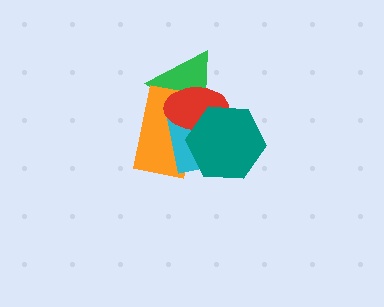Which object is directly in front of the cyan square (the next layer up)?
The red ellipse is directly in front of the cyan square.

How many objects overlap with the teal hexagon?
4 objects overlap with the teal hexagon.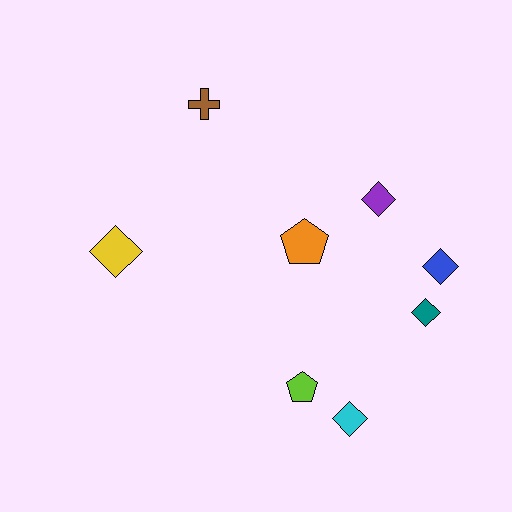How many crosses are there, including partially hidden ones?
There is 1 cross.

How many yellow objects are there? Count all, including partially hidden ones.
There is 1 yellow object.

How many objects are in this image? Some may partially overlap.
There are 8 objects.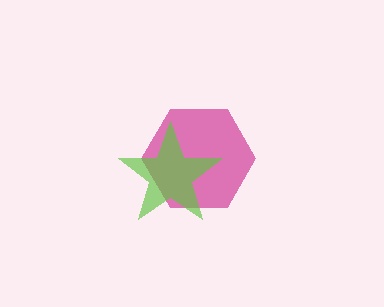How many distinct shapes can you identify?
There are 2 distinct shapes: a magenta hexagon, a lime star.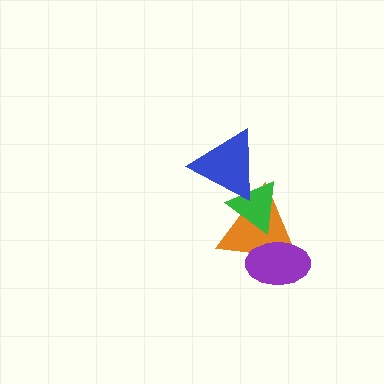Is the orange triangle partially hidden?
Yes, it is partially covered by another shape.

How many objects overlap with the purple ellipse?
1 object overlaps with the purple ellipse.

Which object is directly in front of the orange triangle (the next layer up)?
The green triangle is directly in front of the orange triangle.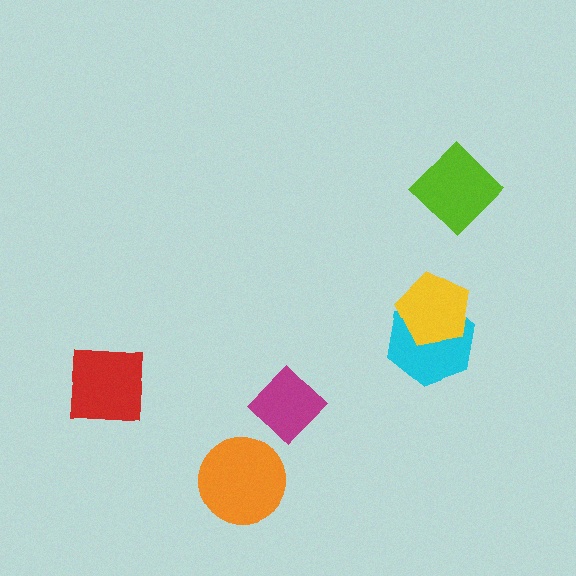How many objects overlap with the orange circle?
0 objects overlap with the orange circle.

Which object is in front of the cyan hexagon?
The yellow pentagon is in front of the cyan hexagon.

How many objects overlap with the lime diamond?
0 objects overlap with the lime diamond.